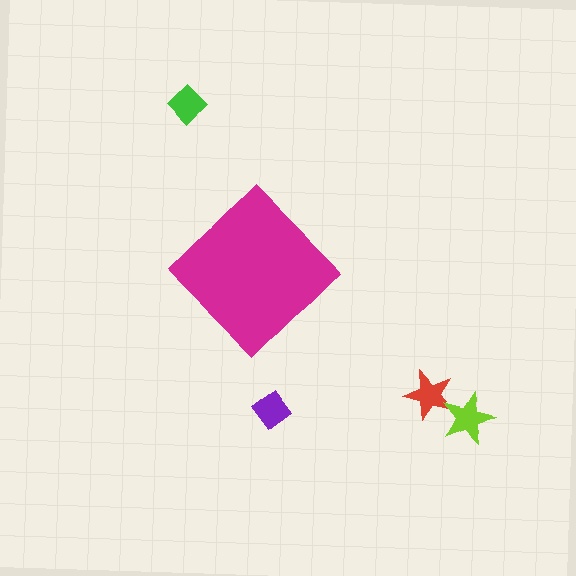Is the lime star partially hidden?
No, the lime star is fully visible.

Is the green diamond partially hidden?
No, the green diamond is fully visible.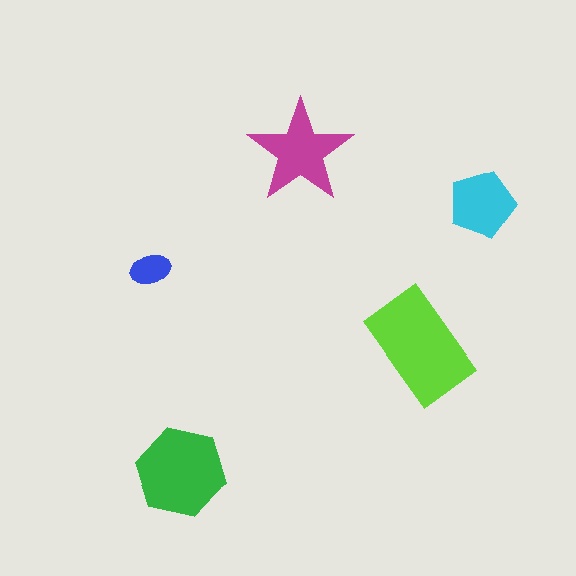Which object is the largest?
The lime rectangle.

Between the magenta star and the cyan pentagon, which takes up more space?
The magenta star.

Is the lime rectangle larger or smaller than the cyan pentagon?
Larger.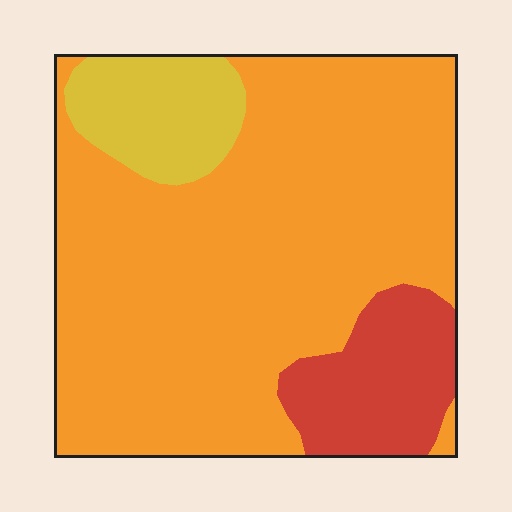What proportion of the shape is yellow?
Yellow covers about 10% of the shape.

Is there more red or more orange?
Orange.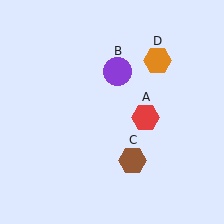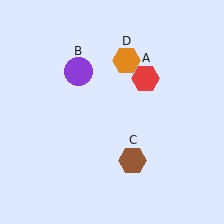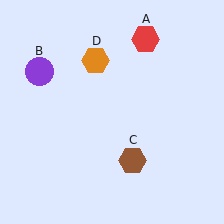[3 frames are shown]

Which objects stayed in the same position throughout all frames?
Brown hexagon (object C) remained stationary.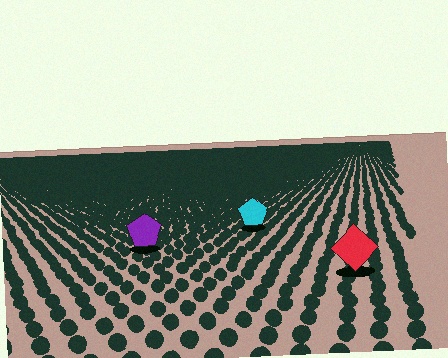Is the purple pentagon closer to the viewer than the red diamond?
No. The red diamond is closer — you can tell from the texture gradient: the ground texture is coarser near it.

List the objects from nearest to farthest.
From nearest to farthest: the red diamond, the purple pentagon, the cyan pentagon.